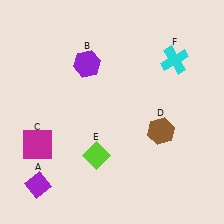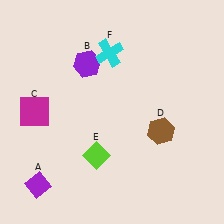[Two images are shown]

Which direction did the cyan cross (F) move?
The cyan cross (F) moved left.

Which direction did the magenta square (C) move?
The magenta square (C) moved up.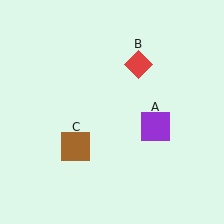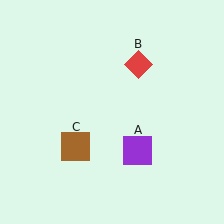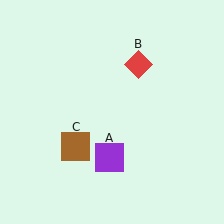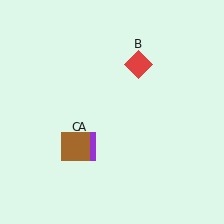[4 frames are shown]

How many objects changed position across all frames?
1 object changed position: purple square (object A).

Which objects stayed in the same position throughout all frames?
Red diamond (object B) and brown square (object C) remained stationary.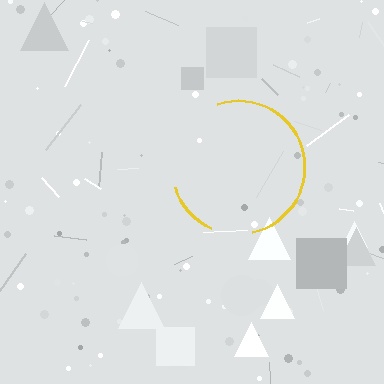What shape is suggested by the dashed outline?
The dashed outline suggests a circle.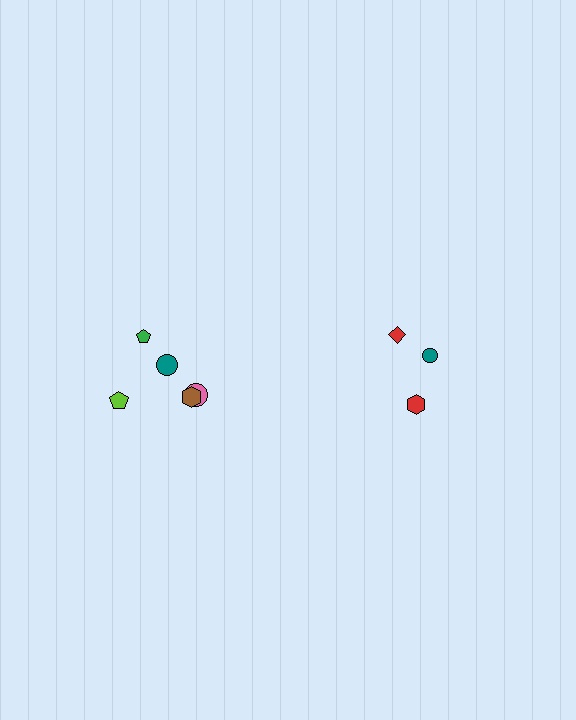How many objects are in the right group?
There are 3 objects.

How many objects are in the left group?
There are 5 objects.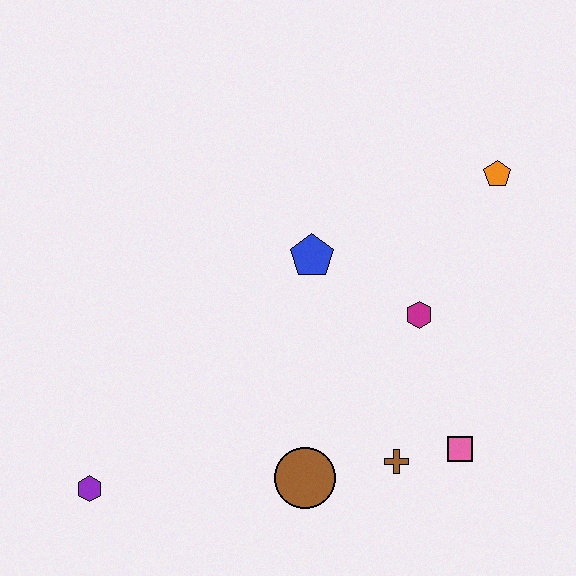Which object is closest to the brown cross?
The pink square is closest to the brown cross.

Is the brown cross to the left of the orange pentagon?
Yes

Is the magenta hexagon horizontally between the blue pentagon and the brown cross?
No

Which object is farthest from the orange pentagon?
The purple hexagon is farthest from the orange pentagon.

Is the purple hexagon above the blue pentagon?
No